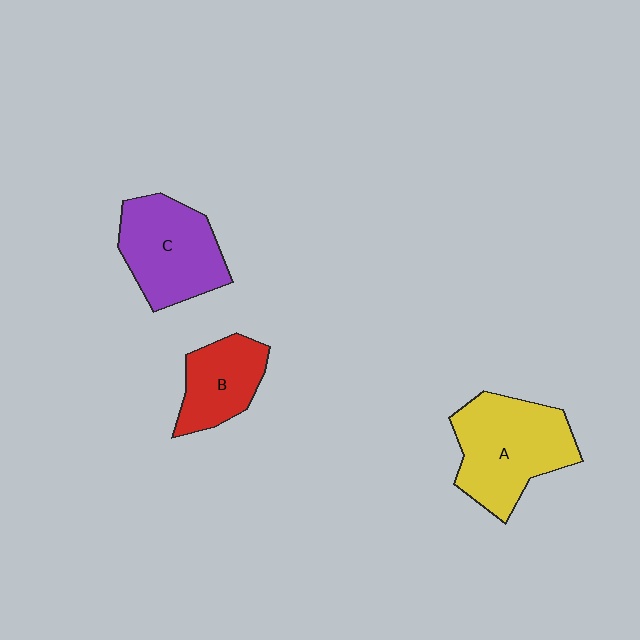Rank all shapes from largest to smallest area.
From largest to smallest: A (yellow), C (purple), B (red).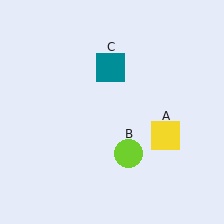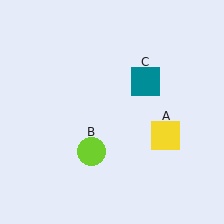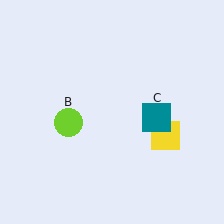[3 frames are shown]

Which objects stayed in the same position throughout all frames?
Yellow square (object A) remained stationary.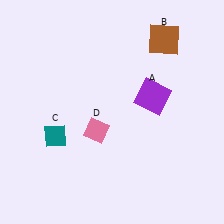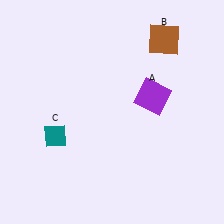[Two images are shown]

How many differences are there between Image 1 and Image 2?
There is 1 difference between the two images.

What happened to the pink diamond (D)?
The pink diamond (D) was removed in Image 2. It was in the bottom-left area of Image 1.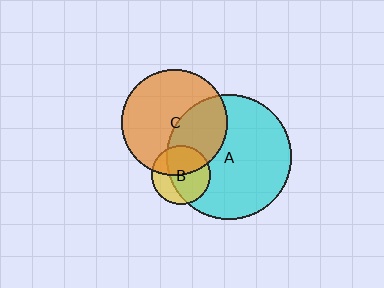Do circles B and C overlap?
Yes.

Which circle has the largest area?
Circle A (cyan).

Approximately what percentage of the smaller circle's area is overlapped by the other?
Approximately 45%.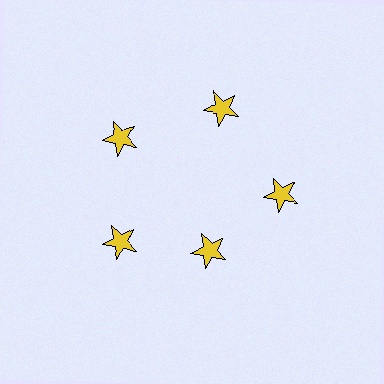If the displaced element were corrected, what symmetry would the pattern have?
It would have 5-fold rotational symmetry — the pattern would map onto itself every 72 degrees.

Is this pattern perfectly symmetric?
No. The 5 yellow stars are arranged in a ring, but one element near the 5 o'clock position is pulled inward toward the center, breaking the 5-fold rotational symmetry.